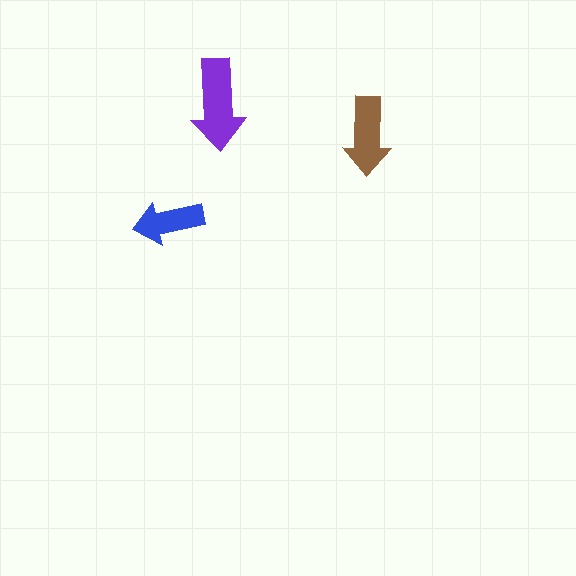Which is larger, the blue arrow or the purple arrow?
The purple one.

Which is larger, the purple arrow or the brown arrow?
The purple one.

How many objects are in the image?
There are 3 objects in the image.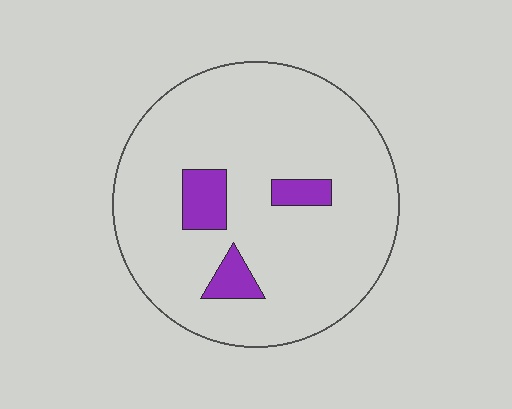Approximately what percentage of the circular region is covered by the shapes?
Approximately 10%.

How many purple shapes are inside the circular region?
3.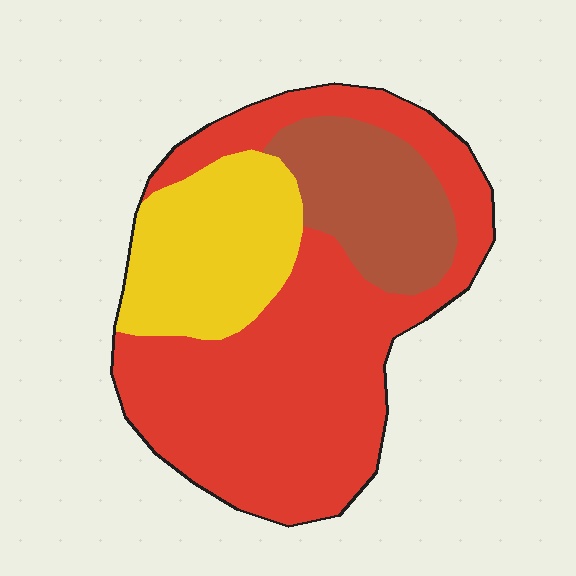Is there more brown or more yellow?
Yellow.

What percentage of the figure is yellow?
Yellow takes up about one fifth (1/5) of the figure.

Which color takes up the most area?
Red, at roughly 60%.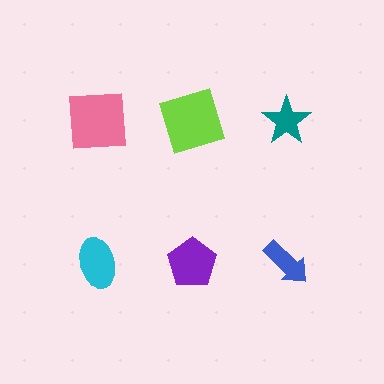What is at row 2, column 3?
A blue arrow.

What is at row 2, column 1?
A cyan ellipse.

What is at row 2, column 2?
A purple pentagon.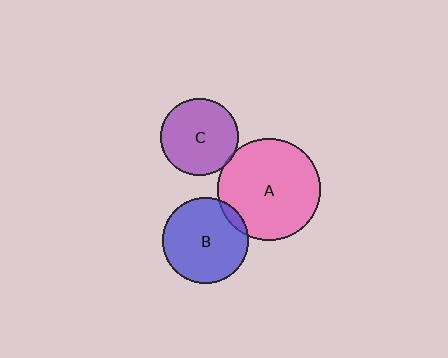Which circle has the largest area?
Circle A (pink).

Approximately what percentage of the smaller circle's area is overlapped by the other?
Approximately 5%.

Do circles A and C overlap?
Yes.